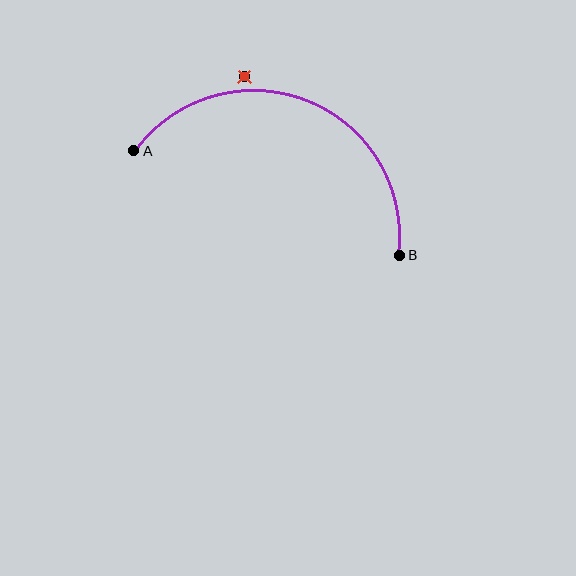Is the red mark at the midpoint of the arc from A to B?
No — the red mark does not lie on the arc at all. It sits slightly outside the curve.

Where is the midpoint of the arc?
The arc midpoint is the point on the curve farthest from the straight line joining A and B. It sits above that line.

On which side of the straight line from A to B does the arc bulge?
The arc bulges above the straight line connecting A and B.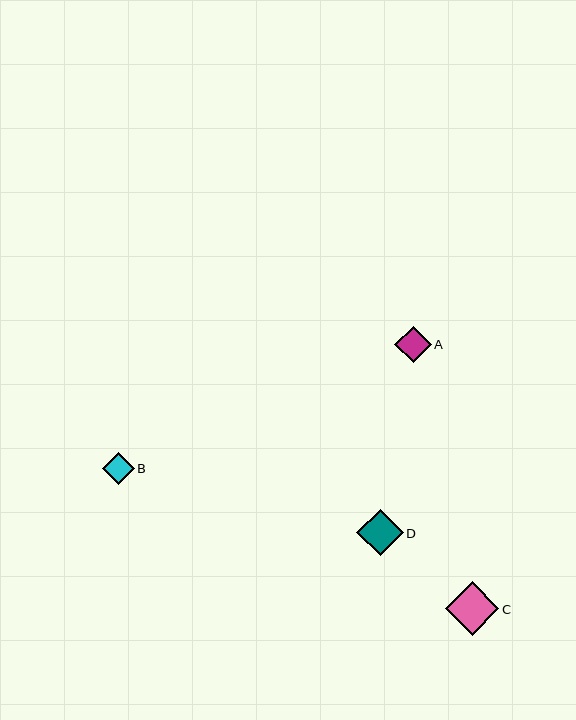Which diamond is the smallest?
Diamond B is the smallest with a size of approximately 32 pixels.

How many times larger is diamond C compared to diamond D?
Diamond C is approximately 1.2 times the size of diamond D.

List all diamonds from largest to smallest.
From largest to smallest: C, D, A, B.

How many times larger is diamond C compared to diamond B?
Diamond C is approximately 1.7 times the size of diamond B.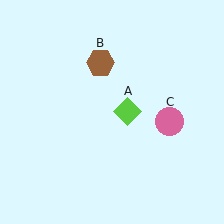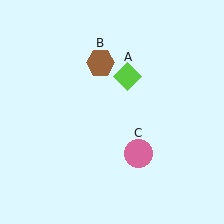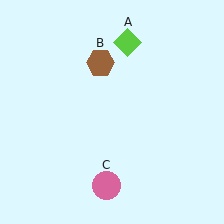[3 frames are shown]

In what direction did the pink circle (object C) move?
The pink circle (object C) moved down and to the left.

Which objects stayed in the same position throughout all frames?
Brown hexagon (object B) remained stationary.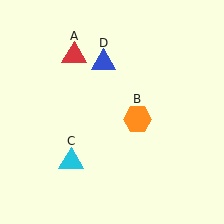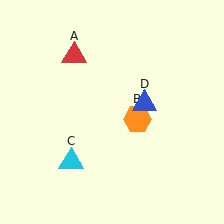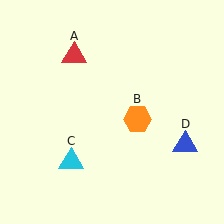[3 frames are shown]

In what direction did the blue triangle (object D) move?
The blue triangle (object D) moved down and to the right.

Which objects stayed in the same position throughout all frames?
Red triangle (object A) and orange hexagon (object B) and cyan triangle (object C) remained stationary.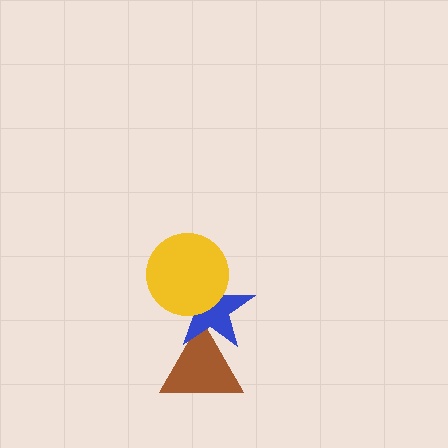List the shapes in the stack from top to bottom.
From top to bottom: the yellow circle, the blue star, the brown triangle.